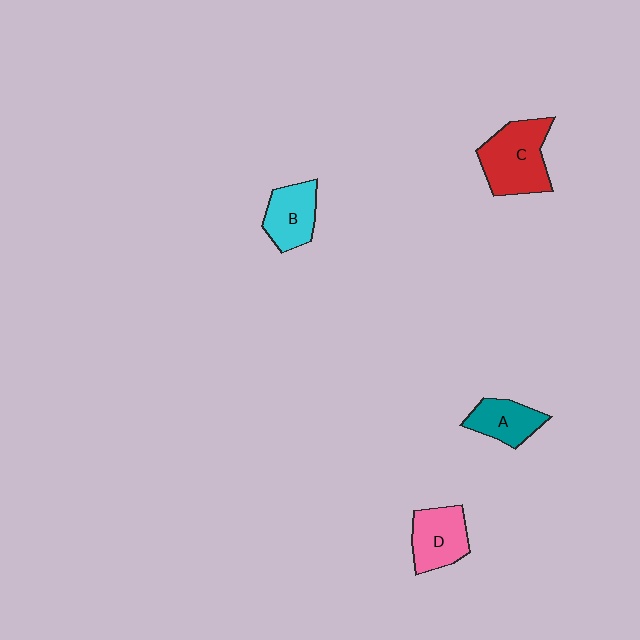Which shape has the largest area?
Shape C (red).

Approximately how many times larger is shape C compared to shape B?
Approximately 1.5 times.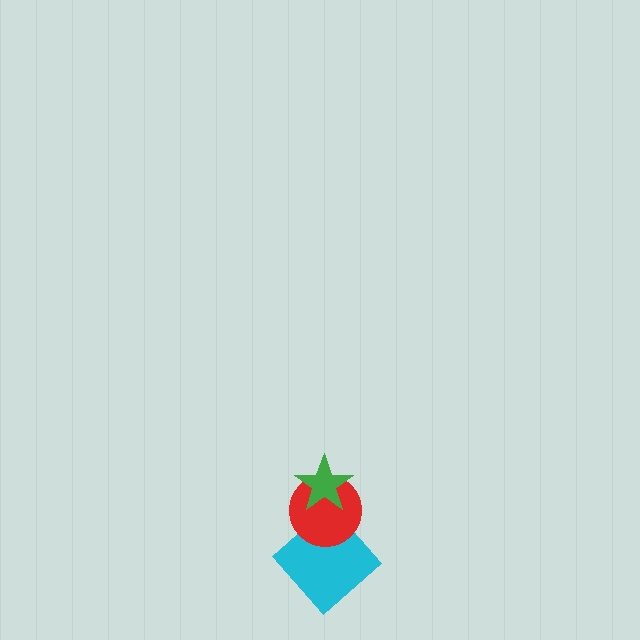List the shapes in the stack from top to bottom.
From top to bottom: the green star, the red circle, the cyan diamond.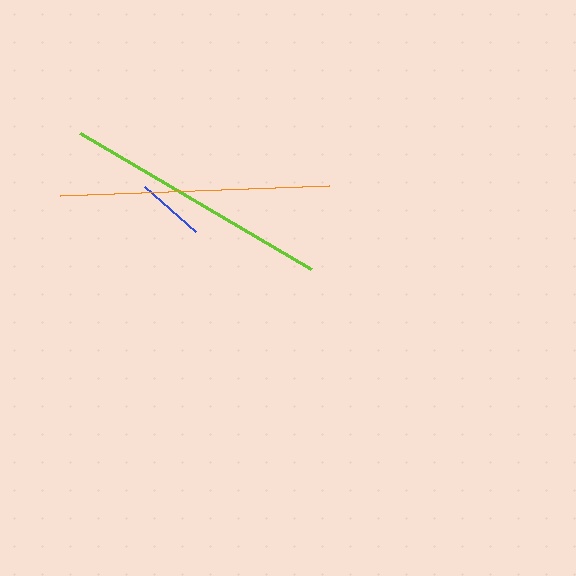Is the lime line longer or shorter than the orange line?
The orange line is longer than the lime line.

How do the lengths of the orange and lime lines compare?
The orange and lime lines are approximately the same length.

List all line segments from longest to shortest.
From longest to shortest: orange, lime, blue.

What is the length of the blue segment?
The blue segment is approximately 68 pixels long.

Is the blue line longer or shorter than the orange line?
The orange line is longer than the blue line.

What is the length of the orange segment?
The orange segment is approximately 269 pixels long.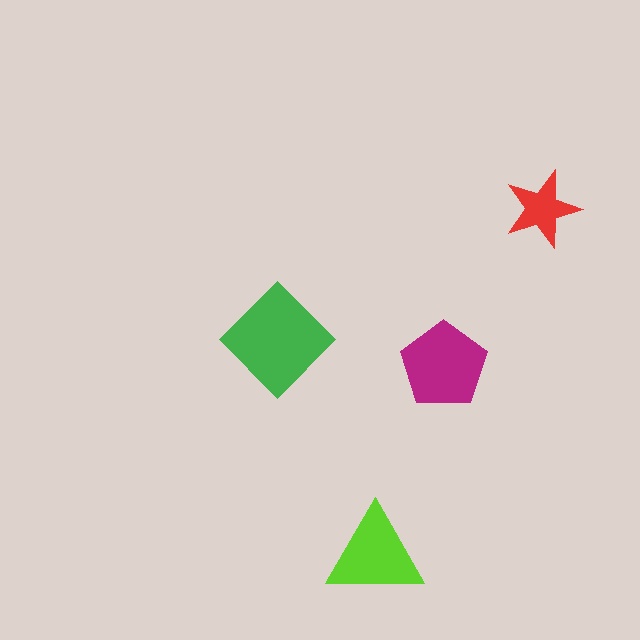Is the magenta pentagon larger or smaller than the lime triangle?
Larger.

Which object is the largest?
The green diamond.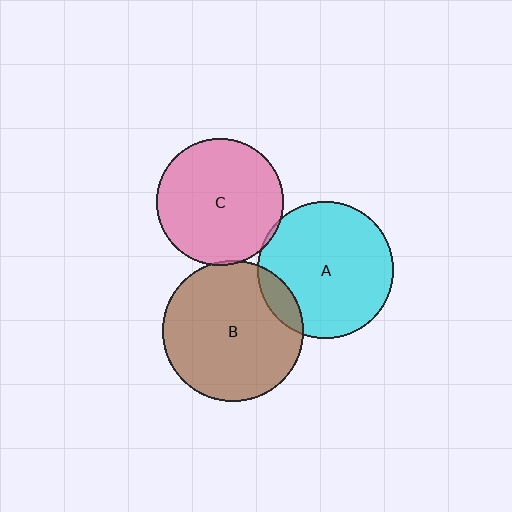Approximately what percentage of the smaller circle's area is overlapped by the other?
Approximately 10%.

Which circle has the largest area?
Circle B (brown).